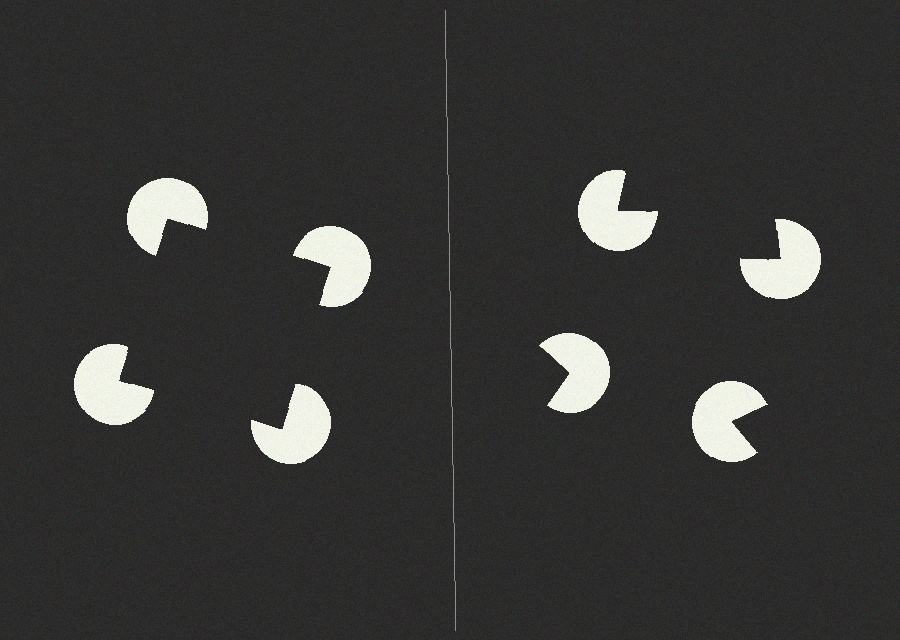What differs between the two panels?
The pac-man discs are positioned identically on both sides; only the wedge orientations differ. On the left they align to a square; on the right they are misaligned.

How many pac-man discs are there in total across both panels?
8 — 4 on each side.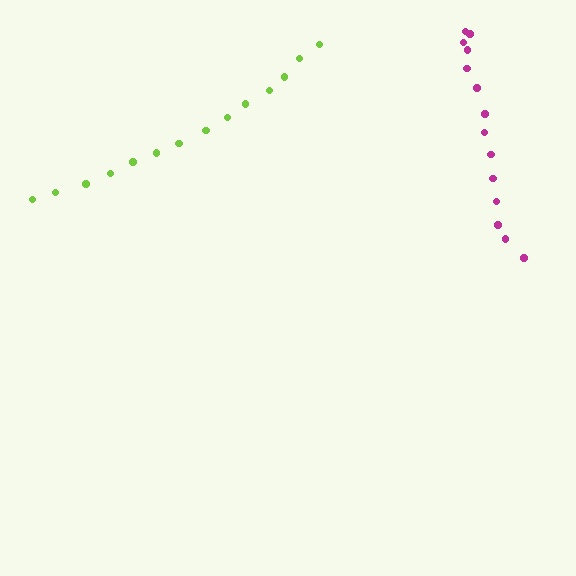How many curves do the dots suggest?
There are 2 distinct paths.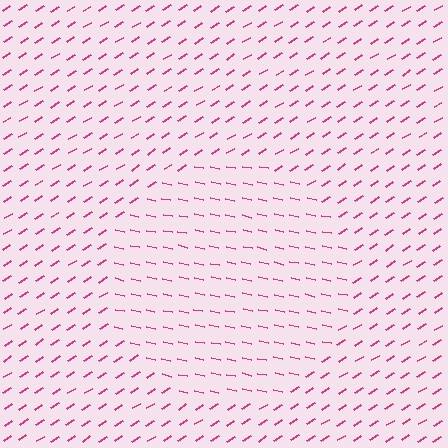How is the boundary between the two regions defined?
The boundary is defined purely by a change in line orientation (approximately 45 degrees difference). All lines are the same color and thickness.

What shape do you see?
I see a circle.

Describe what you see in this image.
The image is filled with small magenta line segments. A circle region in the image has lines oriented differently from the surrounding lines, creating a visible texture boundary.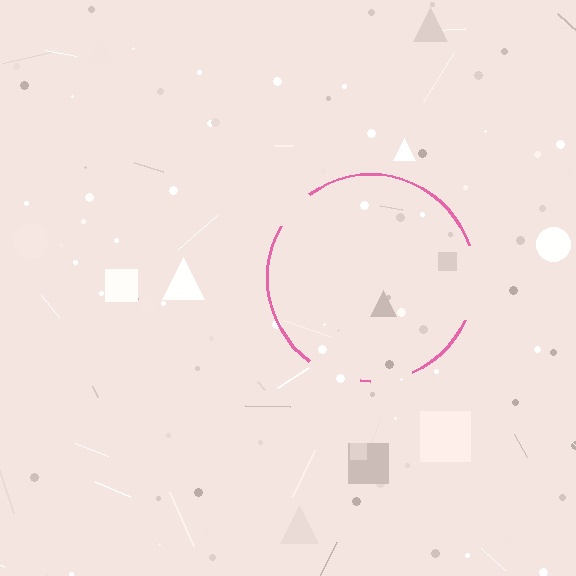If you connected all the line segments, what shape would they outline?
They would outline a circle.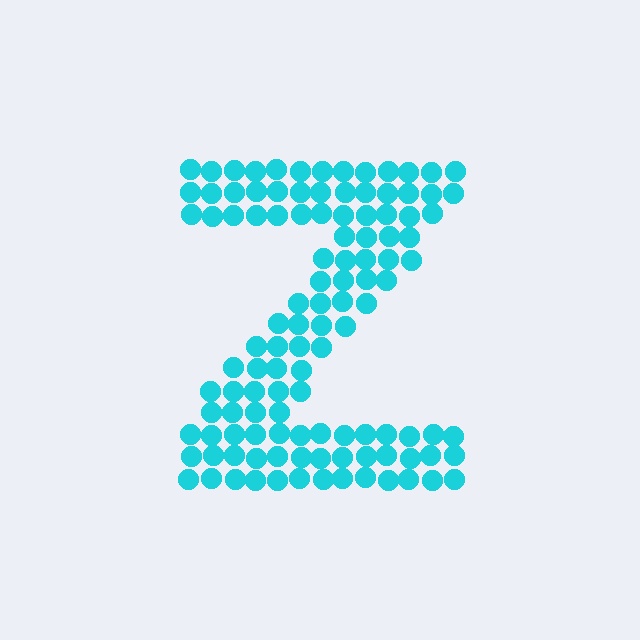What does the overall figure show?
The overall figure shows the letter Z.